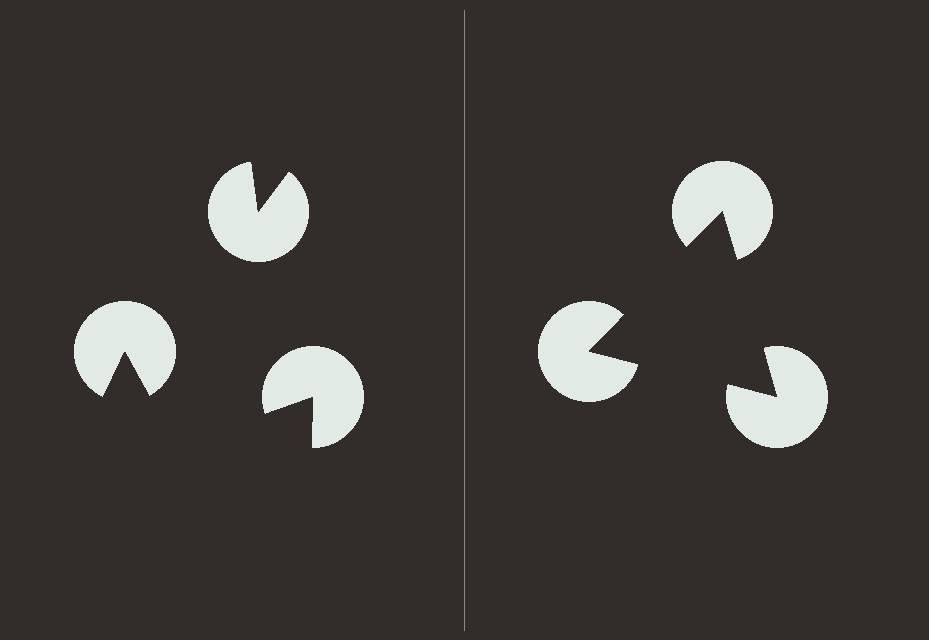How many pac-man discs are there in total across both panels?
6 — 3 on each side.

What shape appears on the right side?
An illusory triangle.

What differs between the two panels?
The pac-man discs are positioned identically on both sides; only the wedge orientations differ. On the right they align to a triangle; on the left they are misaligned.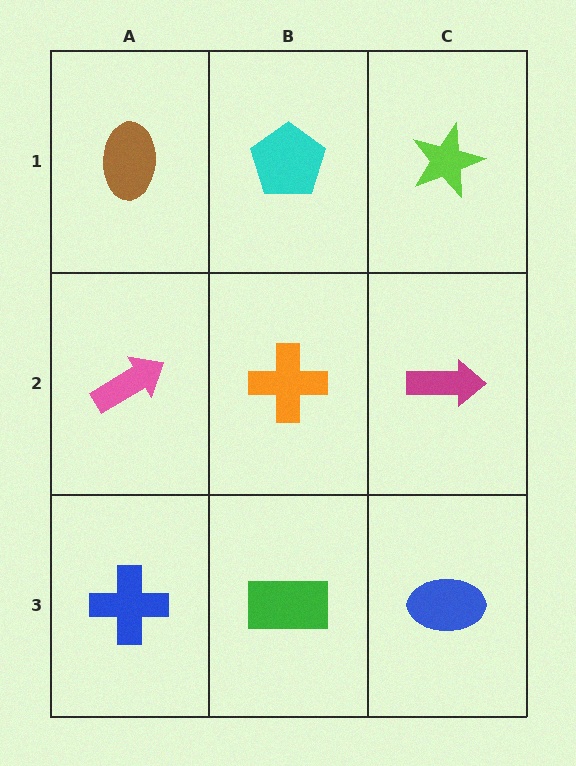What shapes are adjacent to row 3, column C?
A magenta arrow (row 2, column C), a green rectangle (row 3, column B).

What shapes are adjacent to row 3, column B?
An orange cross (row 2, column B), a blue cross (row 3, column A), a blue ellipse (row 3, column C).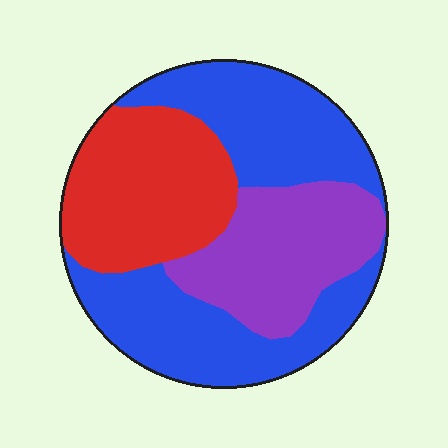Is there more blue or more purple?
Blue.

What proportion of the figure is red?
Red takes up between a quarter and a half of the figure.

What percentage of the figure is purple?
Purple covers roughly 25% of the figure.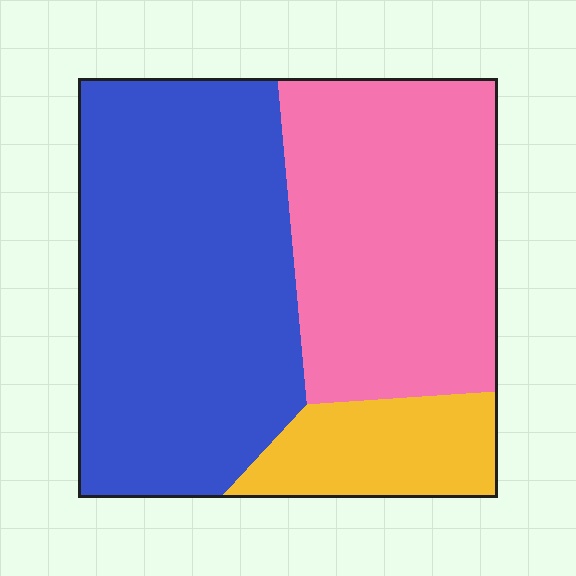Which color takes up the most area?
Blue, at roughly 50%.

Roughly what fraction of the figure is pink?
Pink takes up about three eighths (3/8) of the figure.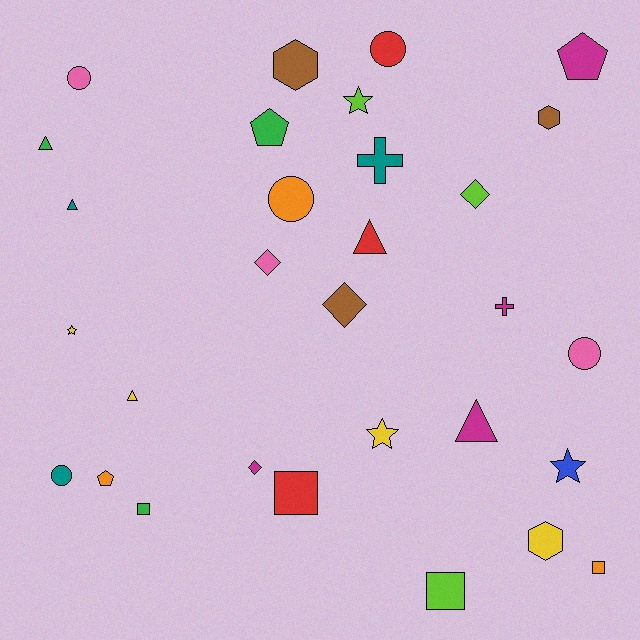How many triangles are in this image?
There are 5 triangles.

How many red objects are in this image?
There are 3 red objects.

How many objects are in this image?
There are 30 objects.